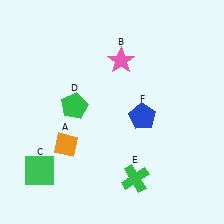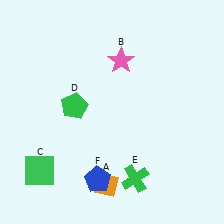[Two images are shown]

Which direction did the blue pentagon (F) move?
The blue pentagon (F) moved down.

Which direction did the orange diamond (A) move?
The orange diamond (A) moved right.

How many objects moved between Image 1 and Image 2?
2 objects moved between the two images.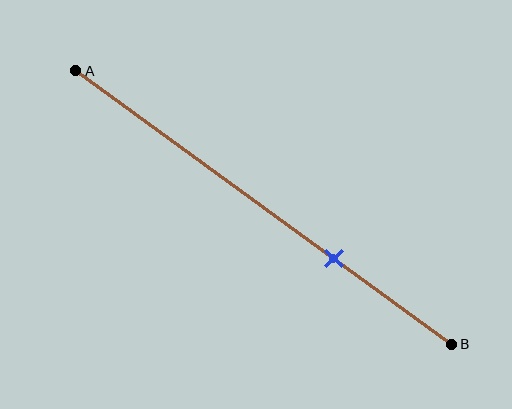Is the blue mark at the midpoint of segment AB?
No, the mark is at about 70% from A, not at the 50% midpoint.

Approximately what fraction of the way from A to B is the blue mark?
The blue mark is approximately 70% of the way from A to B.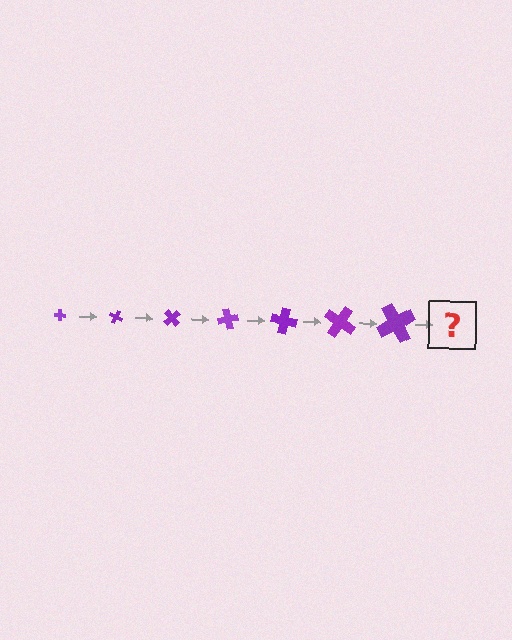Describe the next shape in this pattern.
It should be a cross, larger than the previous one and rotated 175 degrees from the start.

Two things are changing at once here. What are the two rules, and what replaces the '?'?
The two rules are that the cross grows larger each step and it rotates 25 degrees each step. The '?' should be a cross, larger than the previous one and rotated 175 degrees from the start.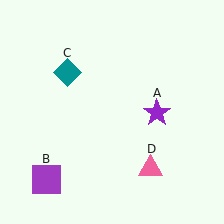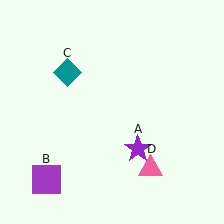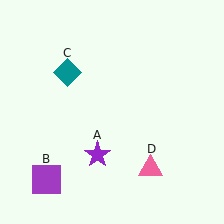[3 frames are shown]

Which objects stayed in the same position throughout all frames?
Purple square (object B) and teal diamond (object C) and pink triangle (object D) remained stationary.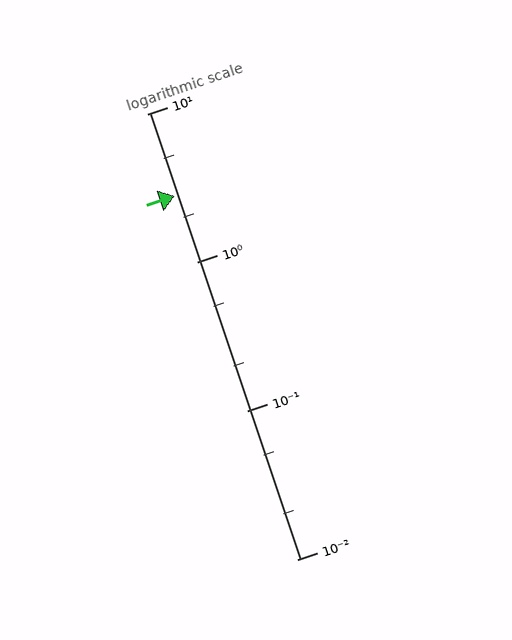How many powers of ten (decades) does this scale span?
The scale spans 3 decades, from 0.01 to 10.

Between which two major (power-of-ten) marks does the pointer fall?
The pointer is between 1 and 10.